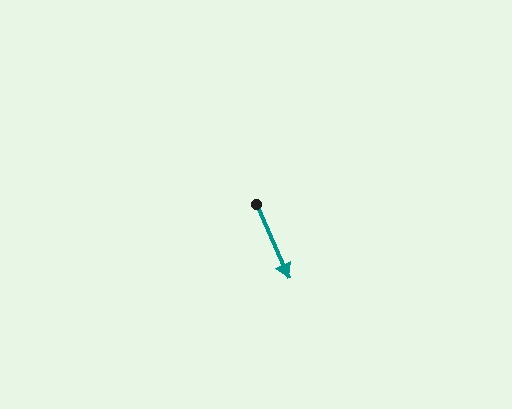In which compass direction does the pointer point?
Southeast.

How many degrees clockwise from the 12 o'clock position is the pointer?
Approximately 156 degrees.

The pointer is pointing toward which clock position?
Roughly 5 o'clock.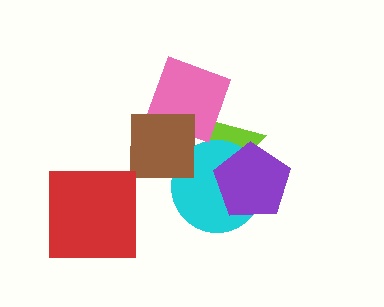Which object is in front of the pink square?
The brown square is in front of the pink square.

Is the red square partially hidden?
No, no other shape covers it.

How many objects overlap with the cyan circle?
3 objects overlap with the cyan circle.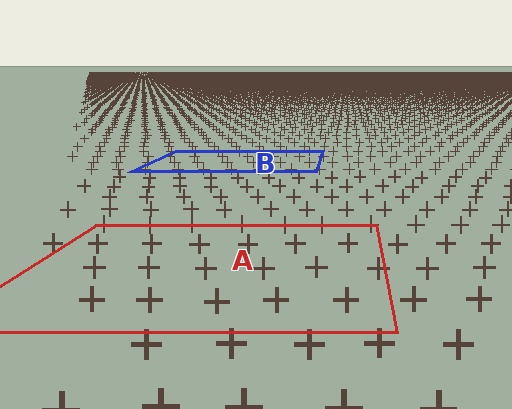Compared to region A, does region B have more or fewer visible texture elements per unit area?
Region B has more texture elements per unit area — they are packed more densely because it is farther away.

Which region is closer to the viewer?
Region A is closer. The texture elements there are larger and more spread out.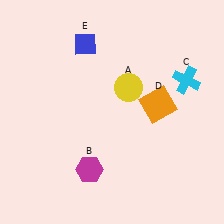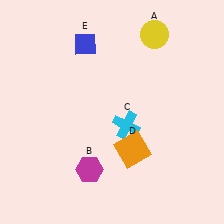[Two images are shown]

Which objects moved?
The objects that moved are: the yellow circle (A), the cyan cross (C), the orange square (D).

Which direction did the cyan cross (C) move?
The cyan cross (C) moved left.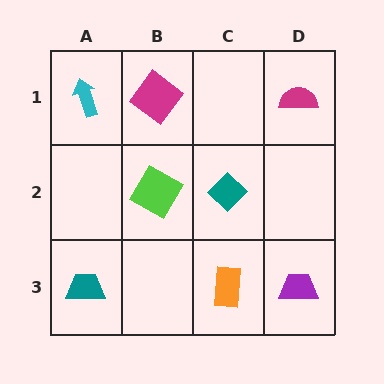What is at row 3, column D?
A purple trapezoid.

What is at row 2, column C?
A teal diamond.